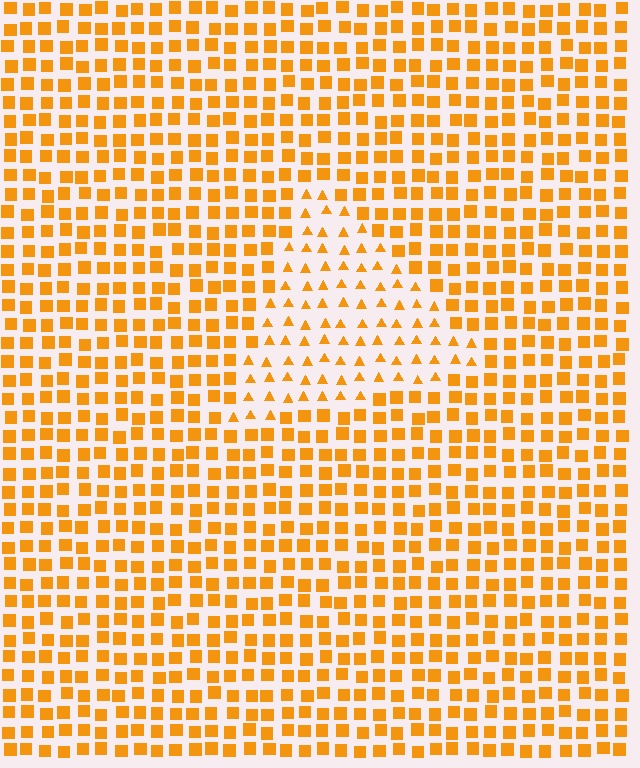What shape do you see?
I see a triangle.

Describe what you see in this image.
The image is filled with small orange elements arranged in a uniform grid. A triangle-shaped region contains triangles, while the surrounding area contains squares. The boundary is defined purely by the change in element shape.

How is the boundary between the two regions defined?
The boundary is defined by a change in element shape: triangles inside vs. squares outside. All elements share the same color and spacing.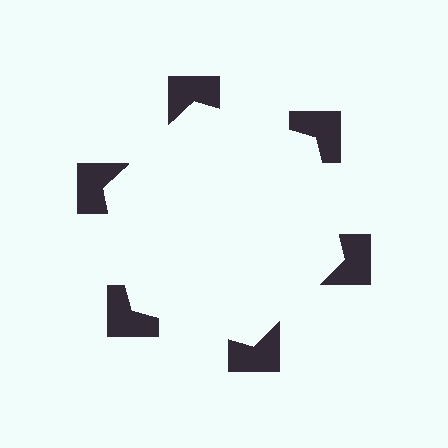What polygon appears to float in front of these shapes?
An illusory hexagon — its edges are inferred from the aligned wedge cuts in the notched squares, not physically drawn.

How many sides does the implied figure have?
6 sides.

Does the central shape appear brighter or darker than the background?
It typically appears slightly brighter than the background, even though no actual brightness change is drawn.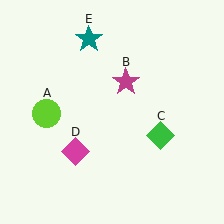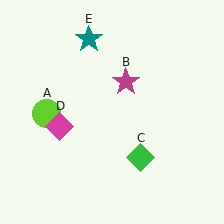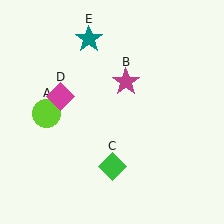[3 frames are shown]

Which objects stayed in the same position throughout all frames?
Lime circle (object A) and magenta star (object B) and teal star (object E) remained stationary.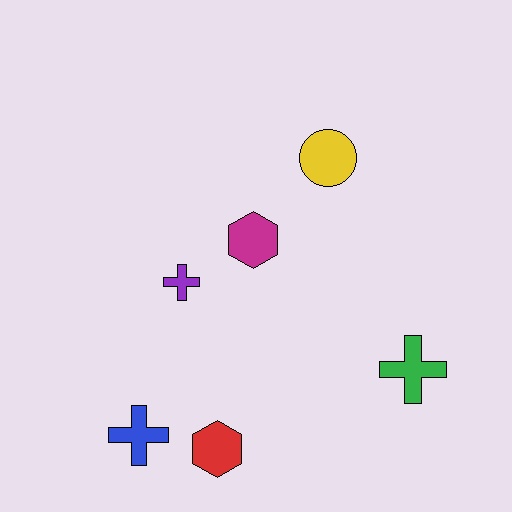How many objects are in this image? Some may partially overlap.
There are 6 objects.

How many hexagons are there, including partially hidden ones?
There are 2 hexagons.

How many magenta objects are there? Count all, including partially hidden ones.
There is 1 magenta object.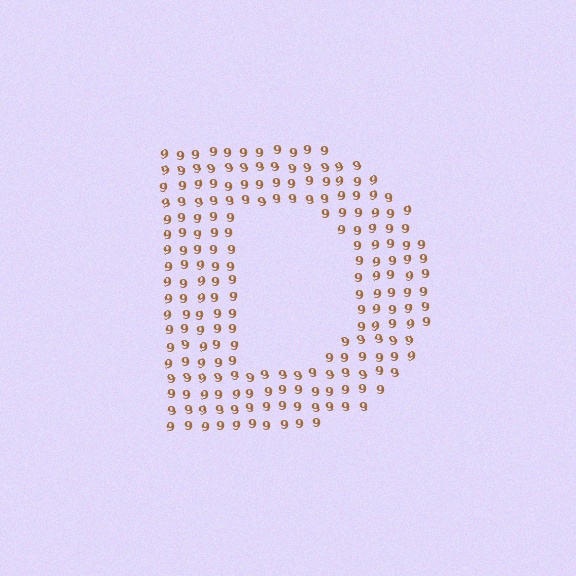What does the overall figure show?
The overall figure shows the letter D.